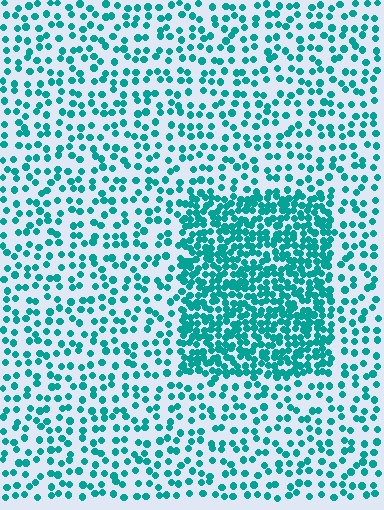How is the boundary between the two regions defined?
The boundary is defined by a change in element density (approximately 2.5x ratio). All elements are the same color, size, and shape.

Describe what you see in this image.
The image contains small teal elements arranged at two different densities. A rectangle-shaped region is visible where the elements are more densely packed than the surrounding area.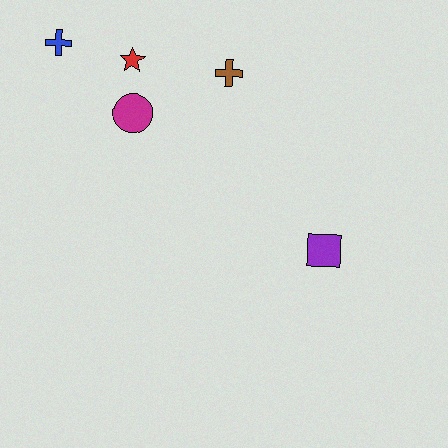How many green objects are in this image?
There are no green objects.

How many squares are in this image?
There is 1 square.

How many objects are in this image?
There are 5 objects.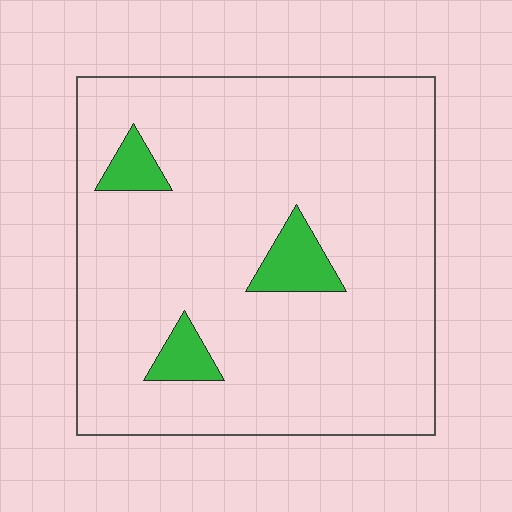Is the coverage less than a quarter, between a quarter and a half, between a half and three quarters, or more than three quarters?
Less than a quarter.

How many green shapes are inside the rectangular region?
3.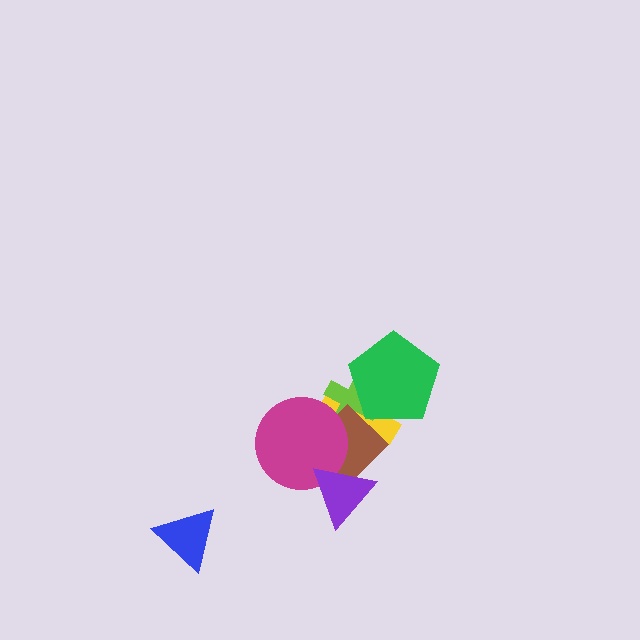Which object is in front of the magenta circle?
The purple triangle is in front of the magenta circle.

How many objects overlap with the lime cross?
4 objects overlap with the lime cross.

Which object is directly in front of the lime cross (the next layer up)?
The brown diamond is directly in front of the lime cross.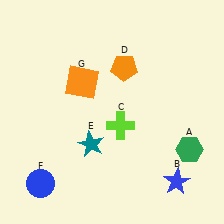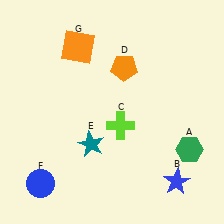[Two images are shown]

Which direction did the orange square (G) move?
The orange square (G) moved up.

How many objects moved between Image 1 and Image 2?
1 object moved between the two images.